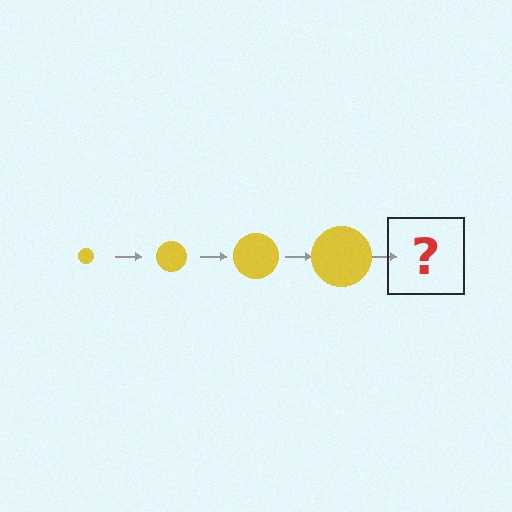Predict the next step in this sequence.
The next step is a yellow circle, larger than the previous one.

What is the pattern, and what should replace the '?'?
The pattern is that the circle gets progressively larger each step. The '?' should be a yellow circle, larger than the previous one.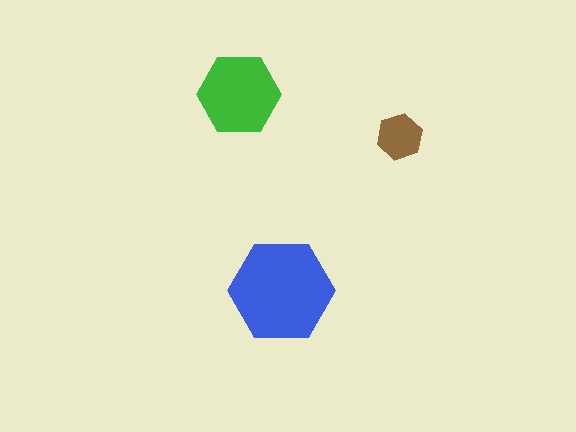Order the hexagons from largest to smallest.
the blue one, the green one, the brown one.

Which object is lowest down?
The blue hexagon is bottommost.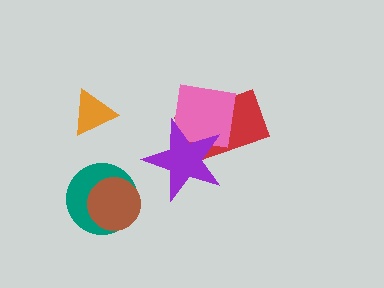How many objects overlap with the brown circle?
1 object overlaps with the brown circle.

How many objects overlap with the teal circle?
1 object overlaps with the teal circle.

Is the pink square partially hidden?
Yes, it is partially covered by another shape.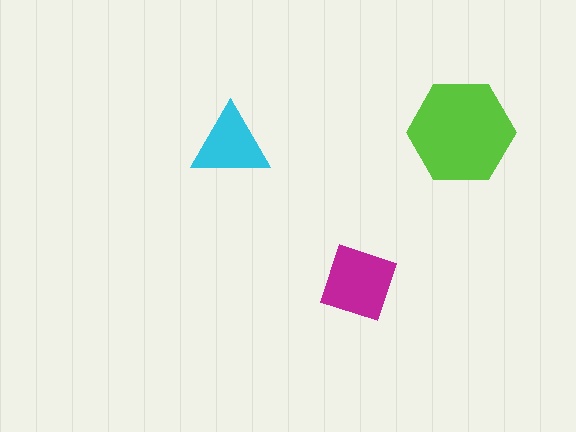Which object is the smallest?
The cyan triangle.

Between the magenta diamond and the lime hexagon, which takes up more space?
The lime hexagon.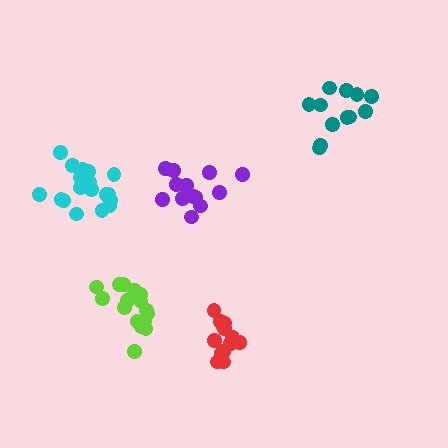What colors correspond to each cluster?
The clusters are colored: teal, red, purple, lime, cyan.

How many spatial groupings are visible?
There are 5 spatial groupings.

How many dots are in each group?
Group 1: 12 dots, Group 2: 14 dots, Group 3: 13 dots, Group 4: 16 dots, Group 5: 18 dots (73 total).